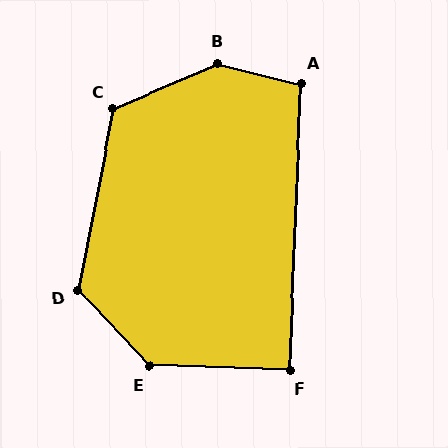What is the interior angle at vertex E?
Approximately 135 degrees (obtuse).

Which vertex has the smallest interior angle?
F, at approximately 91 degrees.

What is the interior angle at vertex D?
Approximately 126 degrees (obtuse).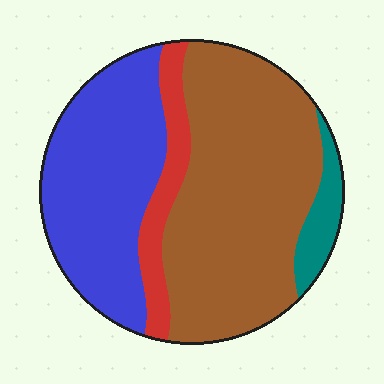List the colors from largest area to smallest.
From largest to smallest: brown, blue, red, teal.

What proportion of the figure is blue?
Blue covers roughly 35% of the figure.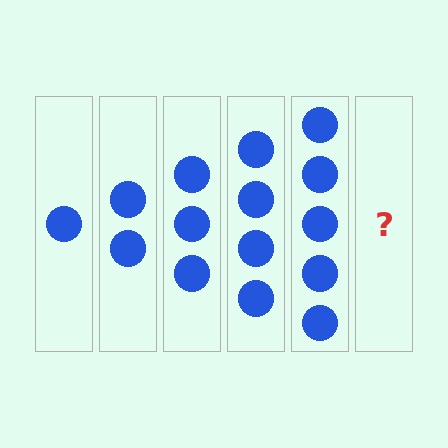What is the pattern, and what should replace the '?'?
The pattern is that each step adds one more circle. The '?' should be 6 circles.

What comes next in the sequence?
The next element should be 6 circles.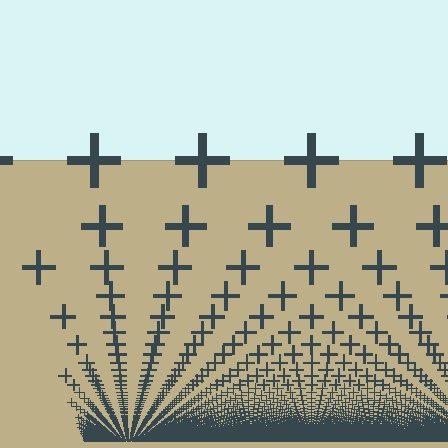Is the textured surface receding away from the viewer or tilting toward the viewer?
The surface appears to tilt toward the viewer. Texture elements get larger and sparser toward the top.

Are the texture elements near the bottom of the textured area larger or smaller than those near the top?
Smaller. The gradient is inverted — elements near the bottom are smaller and denser.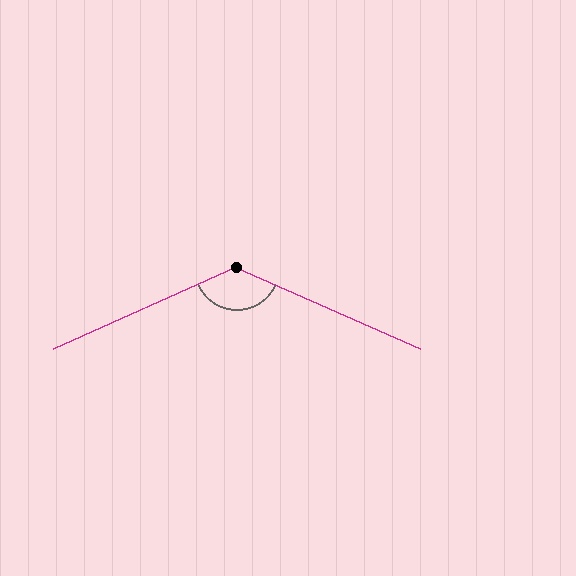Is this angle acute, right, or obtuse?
It is obtuse.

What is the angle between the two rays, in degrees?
Approximately 132 degrees.